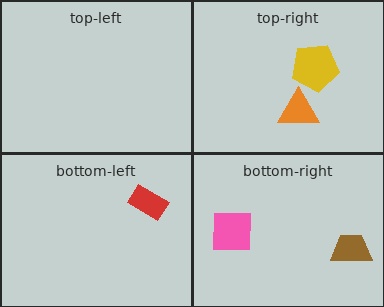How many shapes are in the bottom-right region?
2.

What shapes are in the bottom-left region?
The red rectangle.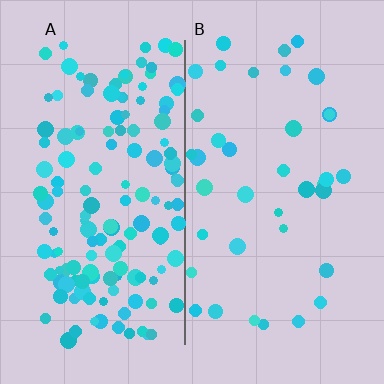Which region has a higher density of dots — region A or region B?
A (the left).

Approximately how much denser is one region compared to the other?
Approximately 3.7× — region A over region B.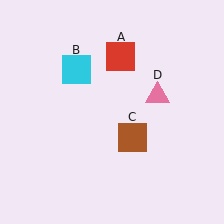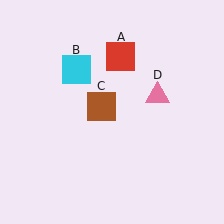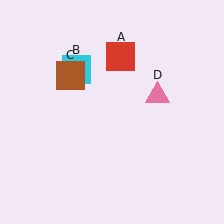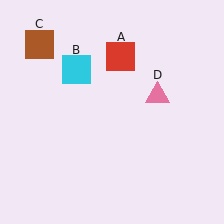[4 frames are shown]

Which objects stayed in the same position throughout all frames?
Red square (object A) and cyan square (object B) and pink triangle (object D) remained stationary.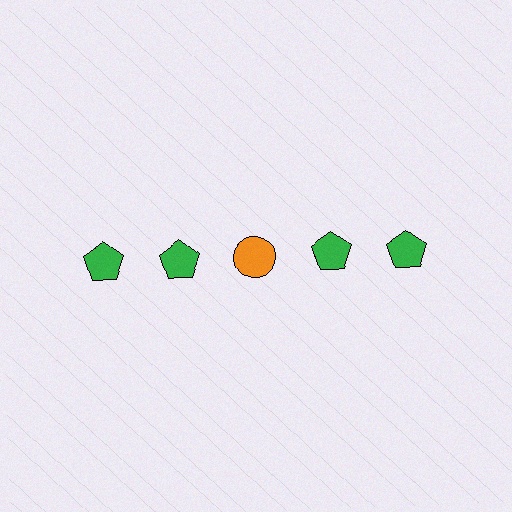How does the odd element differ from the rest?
It differs in both color (orange instead of green) and shape (circle instead of pentagon).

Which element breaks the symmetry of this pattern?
The orange circle in the top row, center column breaks the symmetry. All other shapes are green pentagons.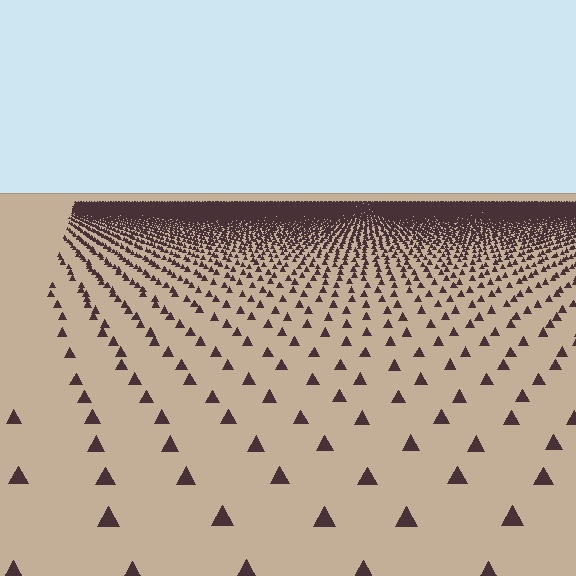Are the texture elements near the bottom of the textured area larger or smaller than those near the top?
Larger. Near the bottom, elements are closer to the viewer and appear at a bigger on-screen size.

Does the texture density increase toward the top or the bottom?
Density increases toward the top.